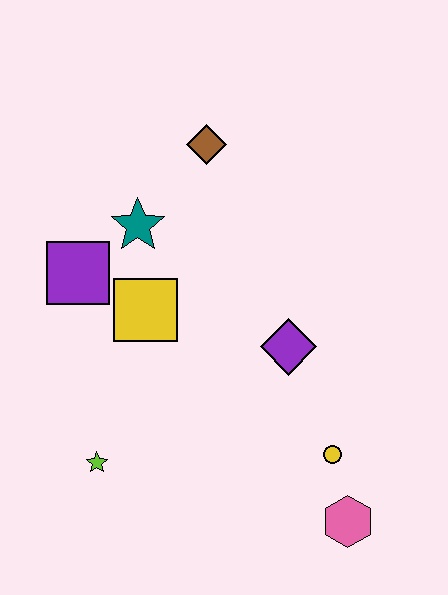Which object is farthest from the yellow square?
The pink hexagon is farthest from the yellow square.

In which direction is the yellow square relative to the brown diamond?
The yellow square is below the brown diamond.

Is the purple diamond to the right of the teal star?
Yes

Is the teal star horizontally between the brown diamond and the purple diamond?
No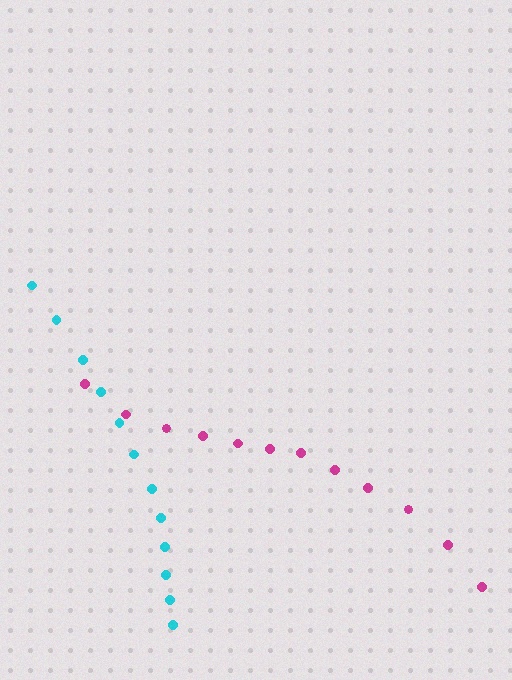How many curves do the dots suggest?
There are 2 distinct paths.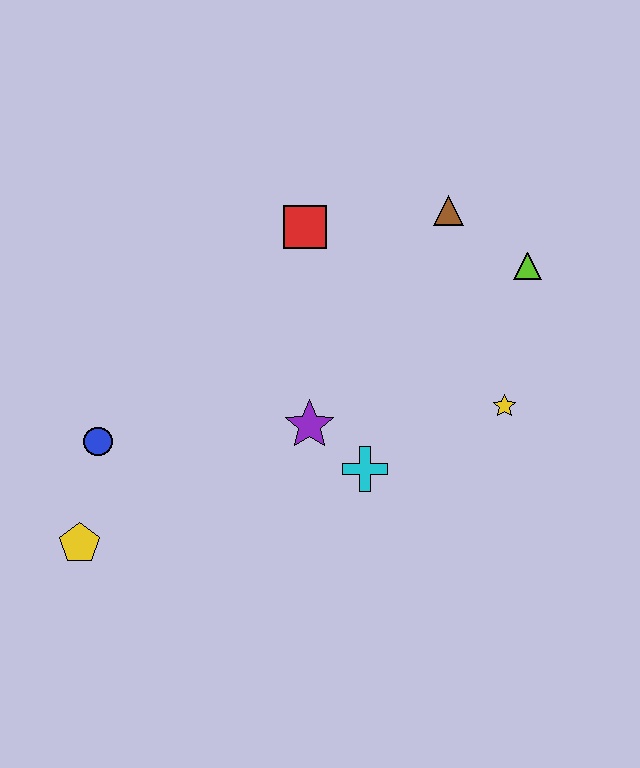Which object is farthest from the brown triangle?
The yellow pentagon is farthest from the brown triangle.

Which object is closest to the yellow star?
The lime triangle is closest to the yellow star.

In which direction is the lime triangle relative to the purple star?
The lime triangle is to the right of the purple star.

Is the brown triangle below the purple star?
No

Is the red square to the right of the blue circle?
Yes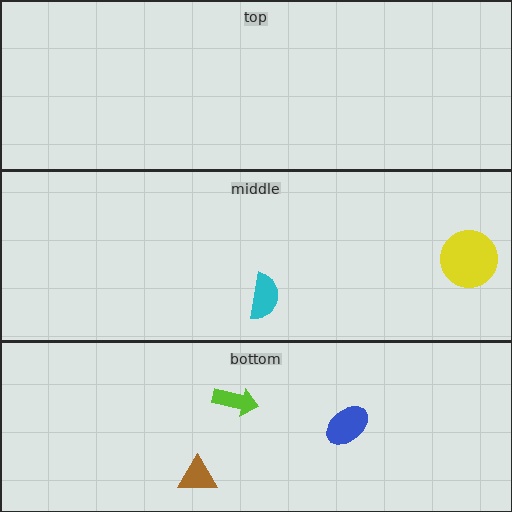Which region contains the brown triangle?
The bottom region.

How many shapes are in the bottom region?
3.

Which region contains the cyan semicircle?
The middle region.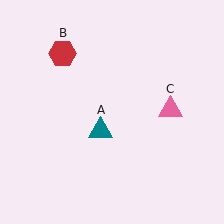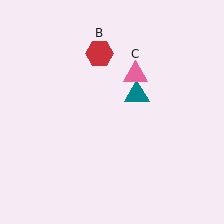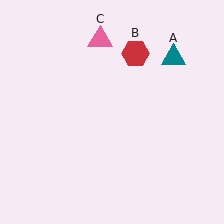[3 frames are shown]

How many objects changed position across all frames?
3 objects changed position: teal triangle (object A), red hexagon (object B), pink triangle (object C).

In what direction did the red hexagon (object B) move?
The red hexagon (object B) moved right.